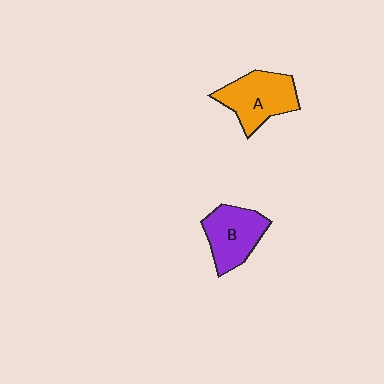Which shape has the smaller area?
Shape B (purple).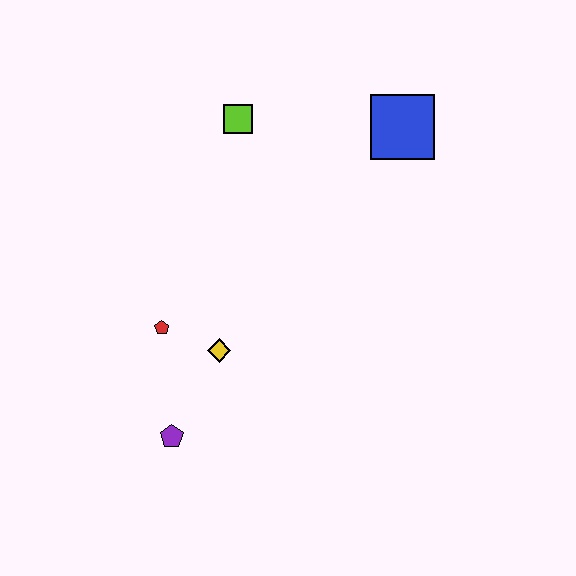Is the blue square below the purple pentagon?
No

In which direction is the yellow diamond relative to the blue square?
The yellow diamond is below the blue square.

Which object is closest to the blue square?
The lime square is closest to the blue square.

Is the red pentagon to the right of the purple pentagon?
No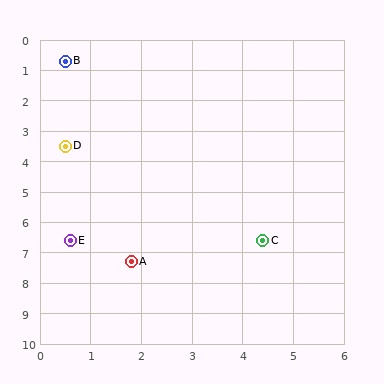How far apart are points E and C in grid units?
Points E and C are about 3.8 grid units apart.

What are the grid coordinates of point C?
Point C is at approximately (4.4, 6.6).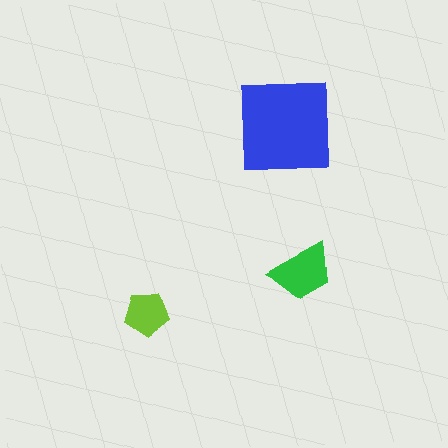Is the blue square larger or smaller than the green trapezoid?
Larger.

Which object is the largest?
The blue square.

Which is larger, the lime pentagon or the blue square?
The blue square.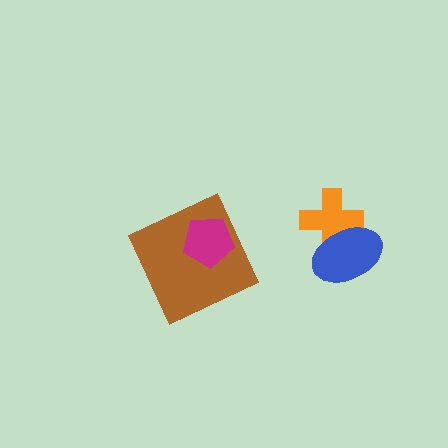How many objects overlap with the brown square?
1 object overlaps with the brown square.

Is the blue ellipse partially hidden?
No, no other shape covers it.